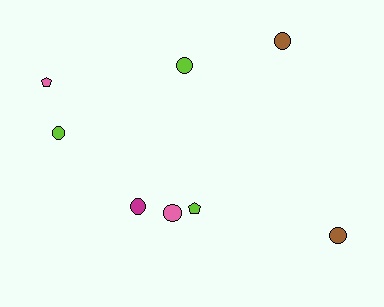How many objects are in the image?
There are 8 objects.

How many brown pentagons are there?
There are no brown pentagons.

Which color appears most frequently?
Lime, with 3 objects.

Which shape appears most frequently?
Circle, with 6 objects.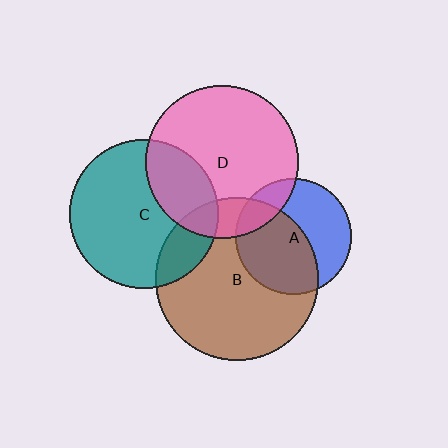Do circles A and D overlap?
Yes.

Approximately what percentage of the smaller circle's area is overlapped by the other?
Approximately 15%.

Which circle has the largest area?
Circle B (brown).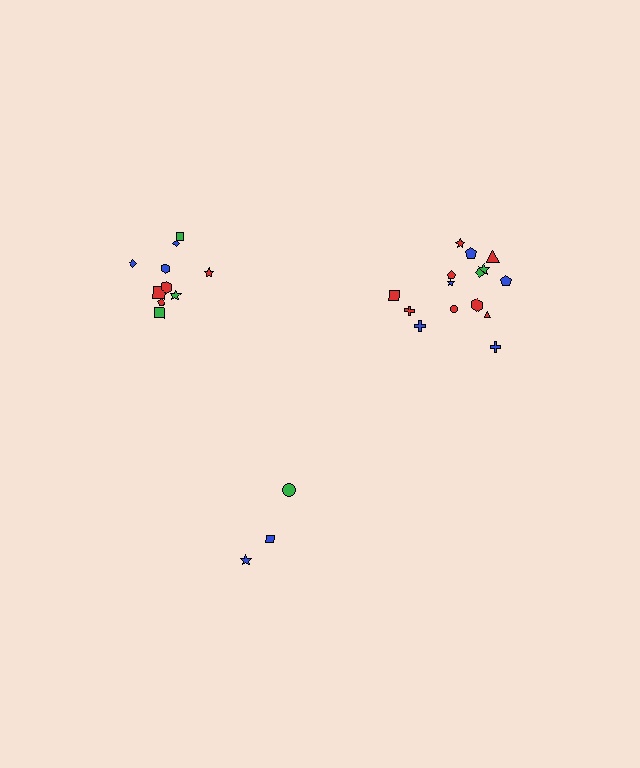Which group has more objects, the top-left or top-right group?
The top-right group.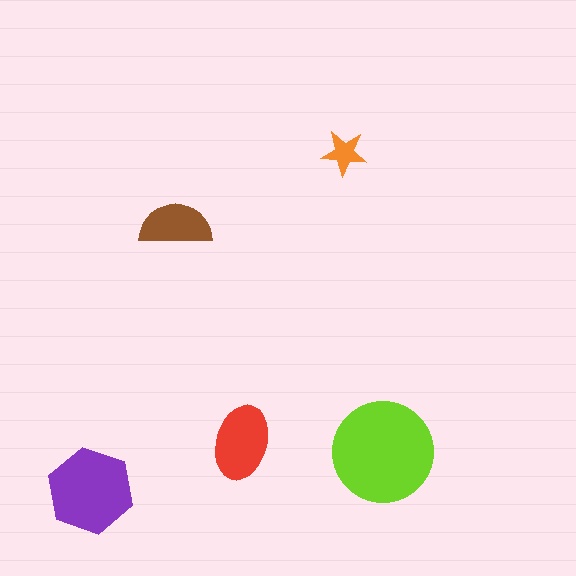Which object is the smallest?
The orange star.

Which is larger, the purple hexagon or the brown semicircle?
The purple hexagon.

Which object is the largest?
The lime circle.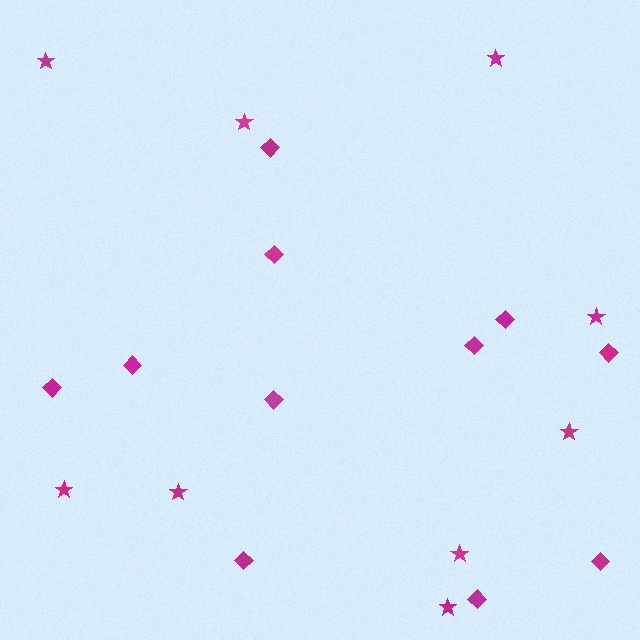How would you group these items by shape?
There are 2 groups: one group of diamonds (11) and one group of stars (9).